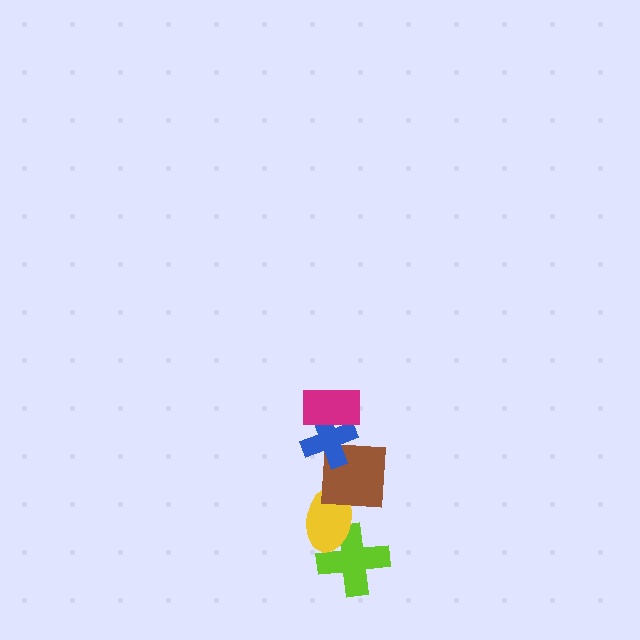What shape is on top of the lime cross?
The yellow ellipse is on top of the lime cross.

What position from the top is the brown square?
The brown square is 3rd from the top.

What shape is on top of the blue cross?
The magenta rectangle is on top of the blue cross.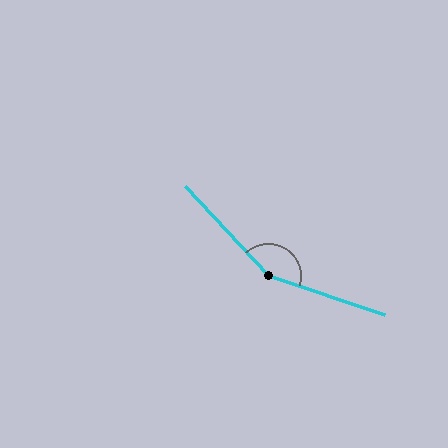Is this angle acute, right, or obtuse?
It is obtuse.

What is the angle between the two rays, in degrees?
Approximately 151 degrees.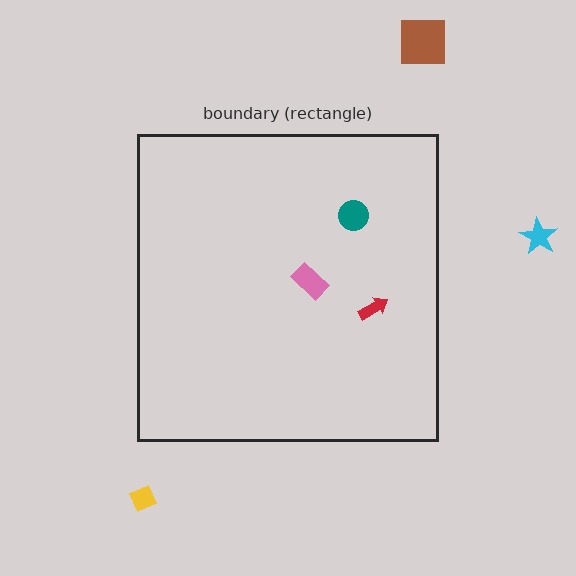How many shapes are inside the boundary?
3 inside, 3 outside.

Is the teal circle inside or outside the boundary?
Inside.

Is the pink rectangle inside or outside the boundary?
Inside.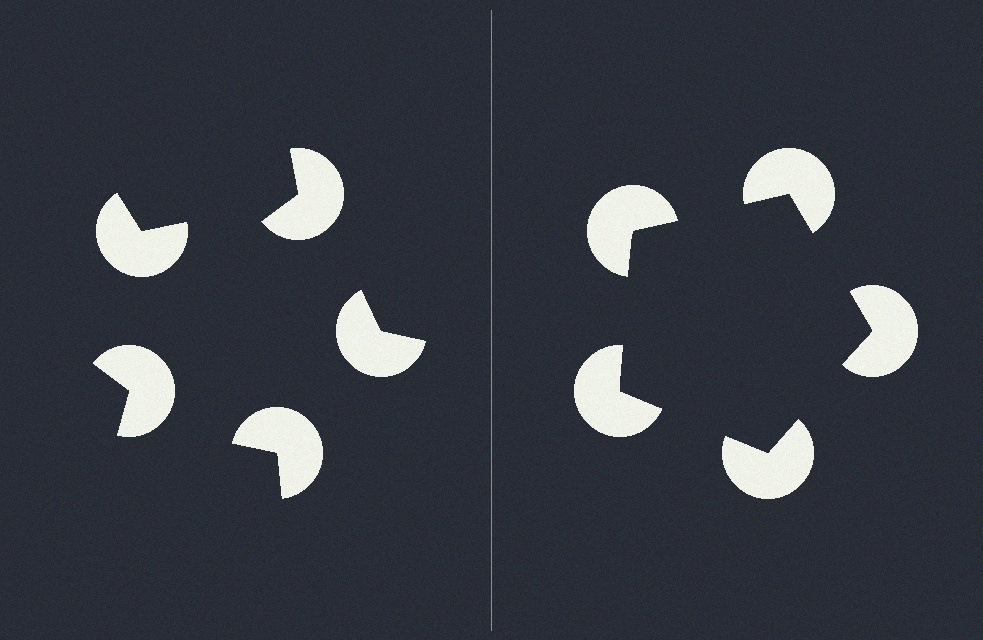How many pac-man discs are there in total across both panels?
10 — 5 on each side.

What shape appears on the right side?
An illusory pentagon.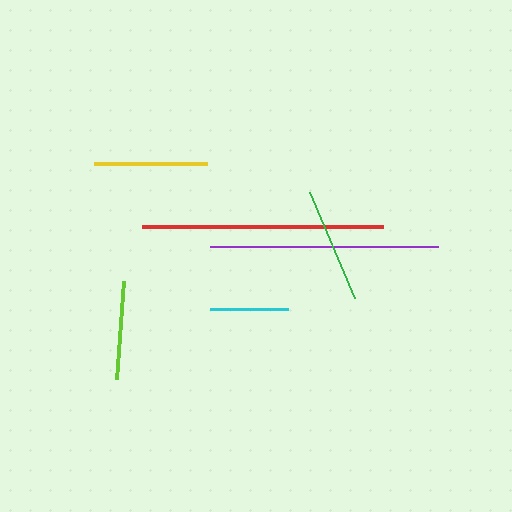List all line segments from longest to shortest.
From longest to shortest: red, purple, green, yellow, lime, cyan.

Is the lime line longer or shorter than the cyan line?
The lime line is longer than the cyan line.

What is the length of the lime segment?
The lime segment is approximately 98 pixels long.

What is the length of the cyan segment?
The cyan segment is approximately 79 pixels long.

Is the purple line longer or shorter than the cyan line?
The purple line is longer than the cyan line.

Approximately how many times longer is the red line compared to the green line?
The red line is approximately 2.1 times the length of the green line.